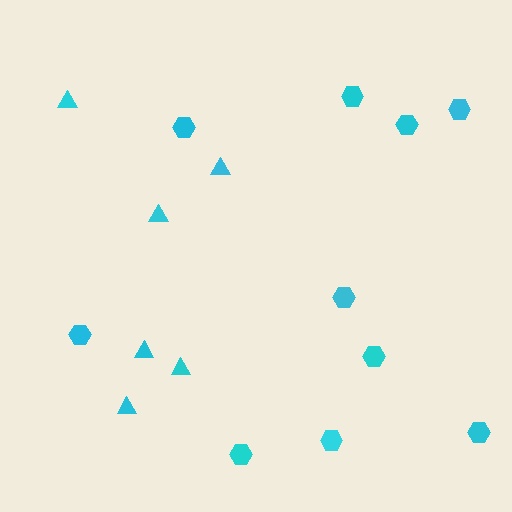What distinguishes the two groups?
There are 2 groups: one group of hexagons (10) and one group of triangles (6).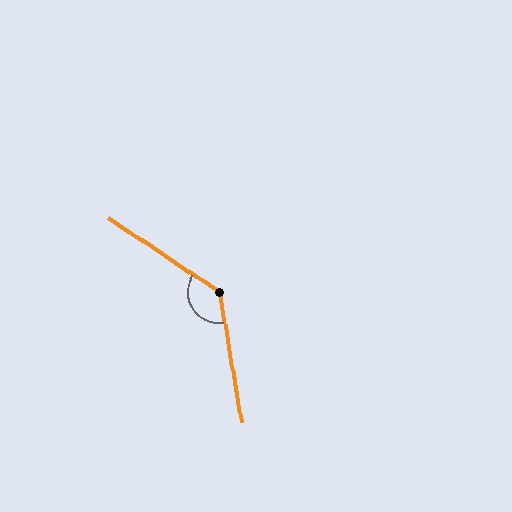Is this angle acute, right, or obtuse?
It is obtuse.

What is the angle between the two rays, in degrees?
Approximately 134 degrees.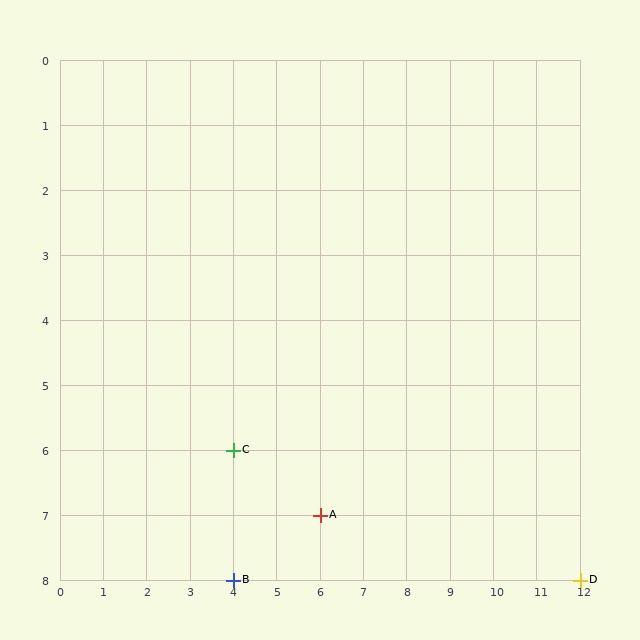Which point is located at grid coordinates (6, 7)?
Point A is at (6, 7).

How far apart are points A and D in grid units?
Points A and D are 6 columns and 1 row apart (about 6.1 grid units diagonally).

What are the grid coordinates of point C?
Point C is at grid coordinates (4, 6).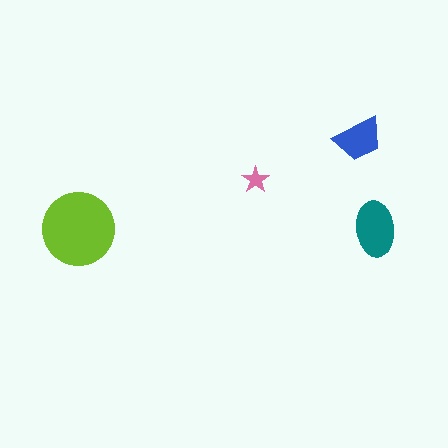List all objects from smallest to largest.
The pink star, the blue trapezoid, the teal ellipse, the lime circle.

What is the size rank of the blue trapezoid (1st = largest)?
3rd.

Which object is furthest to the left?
The lime circle is leftmost.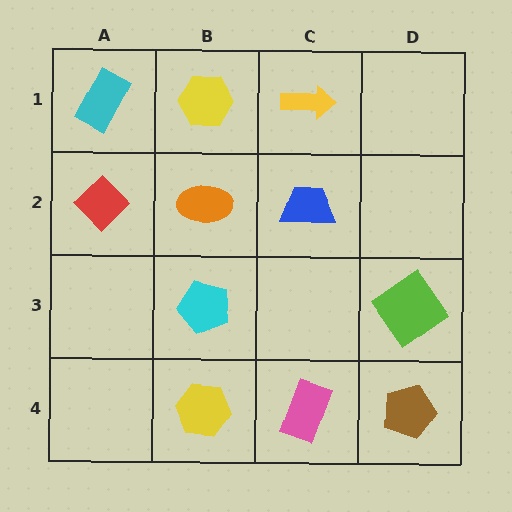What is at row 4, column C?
A pink rectangle.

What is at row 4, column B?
A yellow hexagon.